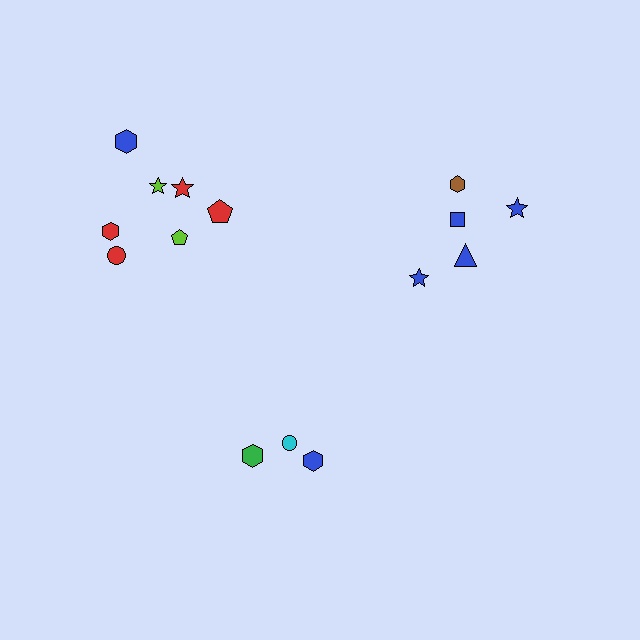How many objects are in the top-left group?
There are 7 objects.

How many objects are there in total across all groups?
There are 15 objects.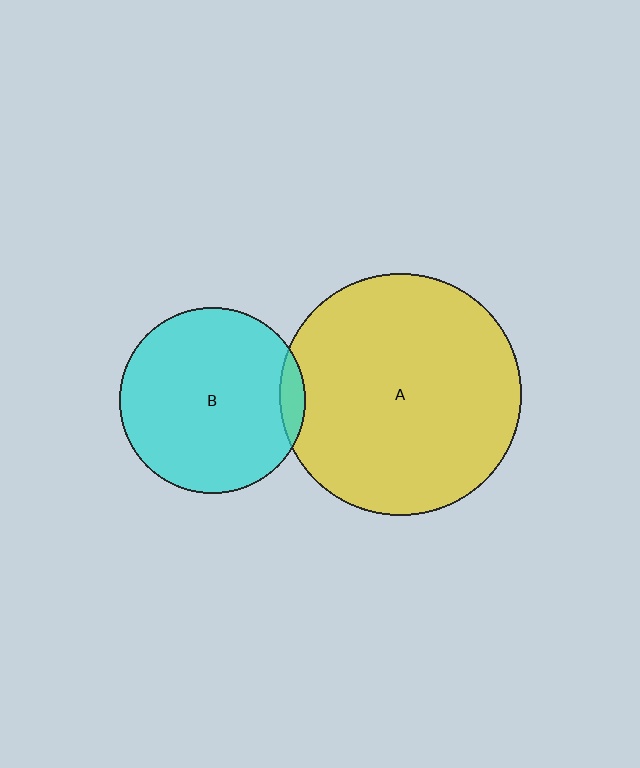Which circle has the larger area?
Circle A (yellow).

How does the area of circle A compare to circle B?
Approximately 1.7 times.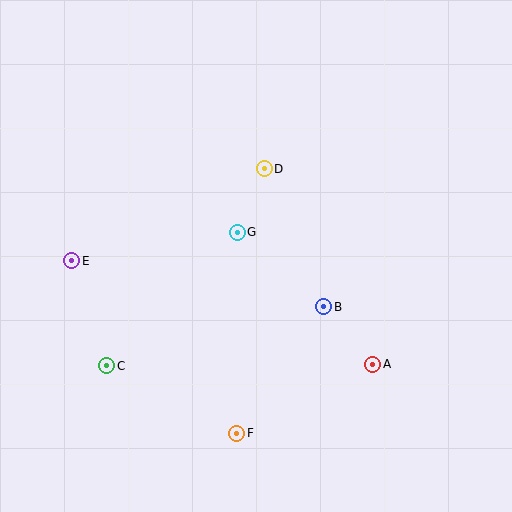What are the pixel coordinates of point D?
Point D is at (264, 169).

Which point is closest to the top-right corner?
Point D is closest to the top-right corner.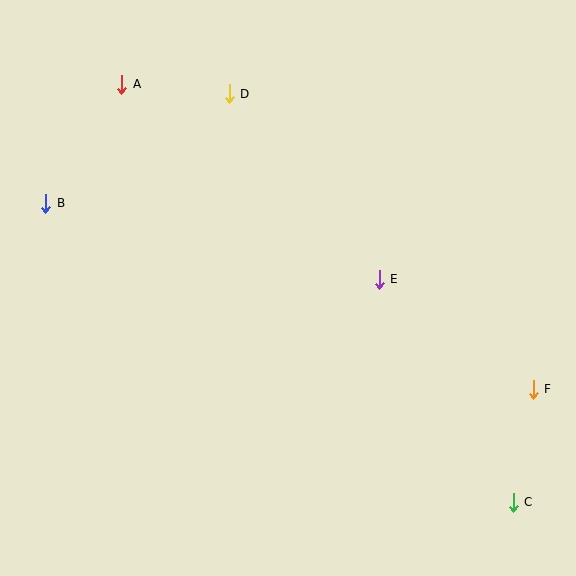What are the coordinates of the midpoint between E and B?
The midpoint between E and B is at (213, 241).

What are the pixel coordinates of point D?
Point D is at (229, 94).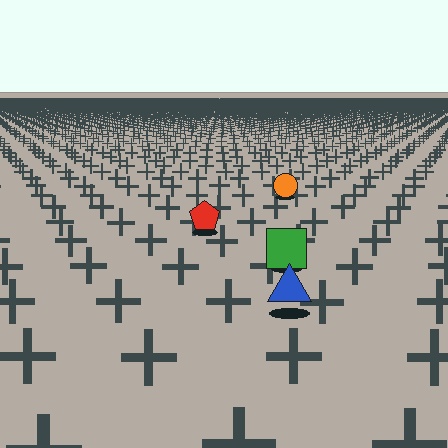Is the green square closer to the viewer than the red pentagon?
Yes. The green square is closer — you can tell from the texture gradient: the ground texture is coarser near it.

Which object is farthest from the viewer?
The orange circle is farthest from the viewer. It appears smaller and the ground texture around it is denser.